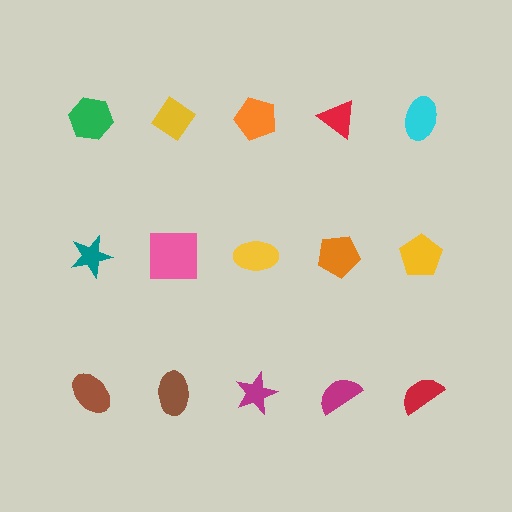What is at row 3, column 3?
A magenta star.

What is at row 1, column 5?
A cyan ellipse.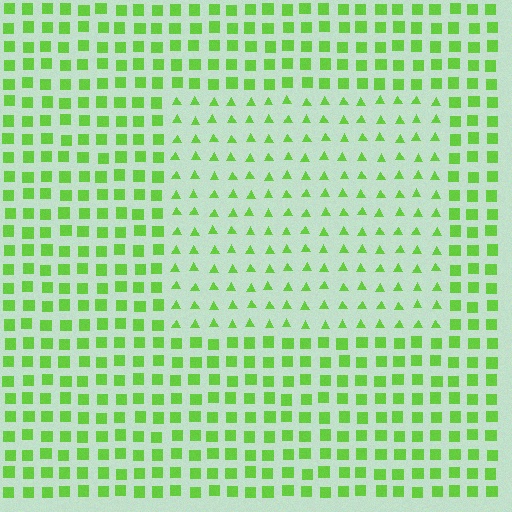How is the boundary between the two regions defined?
The boundary is defined by a change in element shape: triangles inside vs. squares outside. All elements share the same color and spacing.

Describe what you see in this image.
The image is filled with small lime elements arranged in a uniform grid. A rectangle-shaped region contains triangles, while the surrounding area contains squares. The boundary is defined purely by the change in element shape.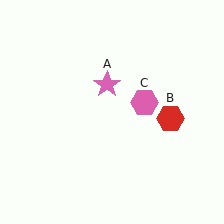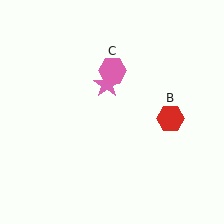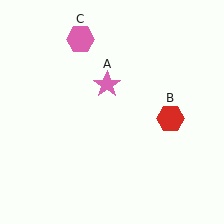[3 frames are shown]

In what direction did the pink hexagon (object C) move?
The pink hexagon (object C) moved up and to the left.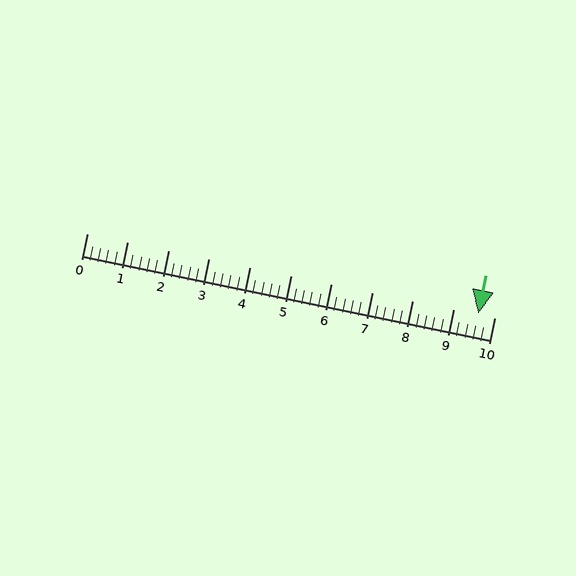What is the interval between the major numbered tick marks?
The major tick marks are spaced 1 units apart.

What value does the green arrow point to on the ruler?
The green arrow points to approximately 9.6.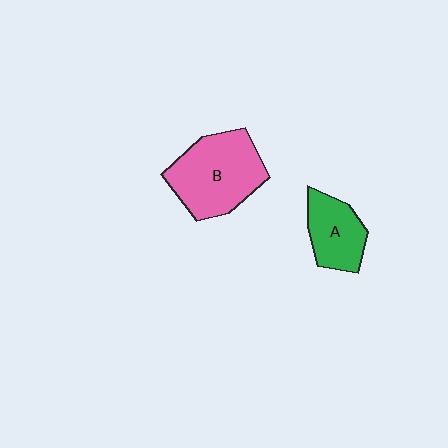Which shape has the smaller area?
Shape A (green).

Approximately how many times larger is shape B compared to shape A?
Approximately 1.7 times.